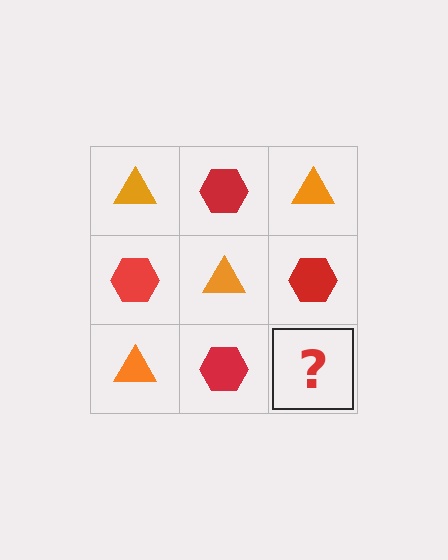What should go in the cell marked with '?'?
The missing cell should contain an orange triangle.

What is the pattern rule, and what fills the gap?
The rule is that it alternates orange triangle and red hexagon in a checkerboard pattern. The gap should be filled with an orange triangle.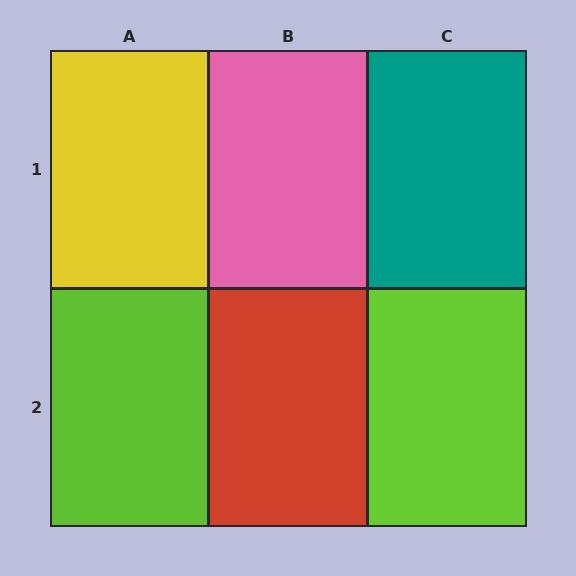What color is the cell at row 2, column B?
Red.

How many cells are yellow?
1 cell is yellow.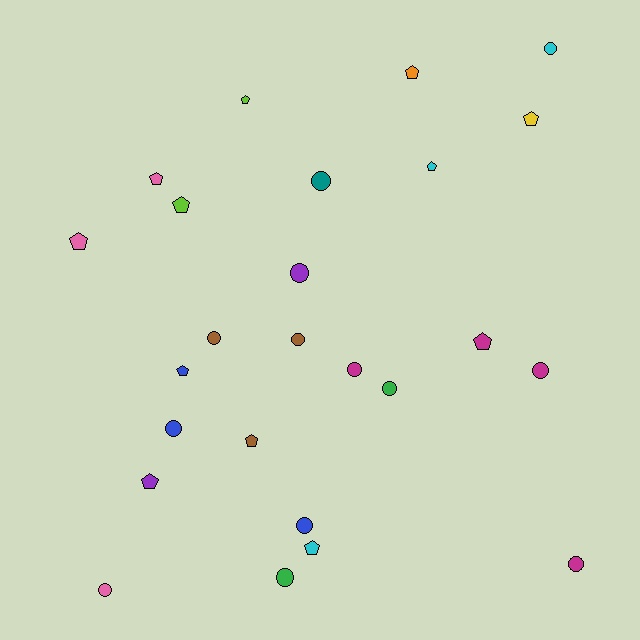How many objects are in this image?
There are 25 objects.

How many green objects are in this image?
There are 2 green objects.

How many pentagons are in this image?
There are 12 pentagons.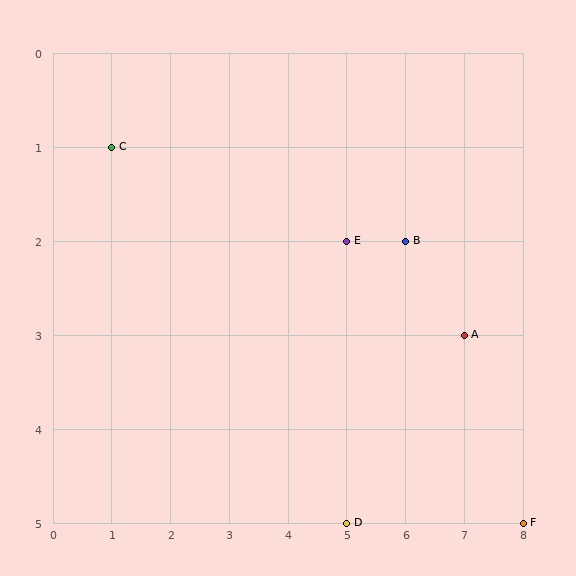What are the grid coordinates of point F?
Point F is at grid coordinates (8, 5).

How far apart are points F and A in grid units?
Points F and A are 1 column and 2 rows apart (about 2.2 grid units diagonally).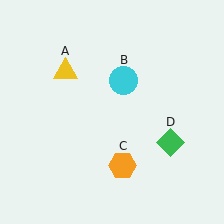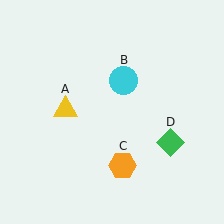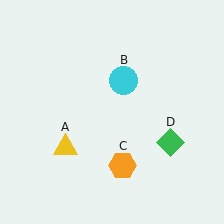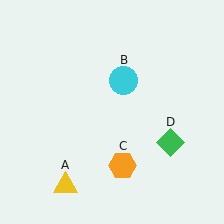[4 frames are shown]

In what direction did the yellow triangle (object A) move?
The yellow triangle (object A) moved down.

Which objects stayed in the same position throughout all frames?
Cyan circle (object B) and orange hexagon (object C) and green diamond (object D) remained stationary.